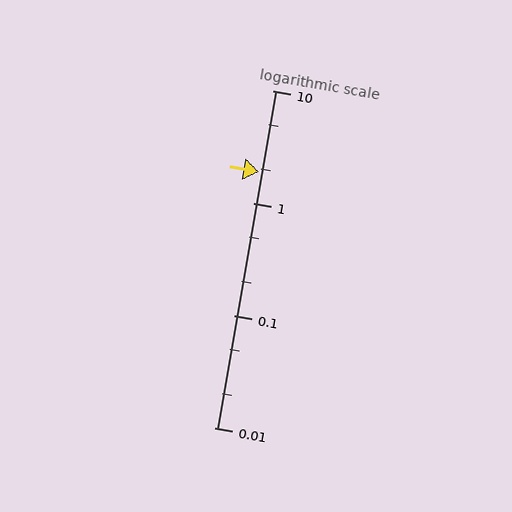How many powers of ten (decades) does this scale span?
The scale spans 3 decades, from 0.01 to 10.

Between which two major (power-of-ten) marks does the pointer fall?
The pointer is between 1 and 10.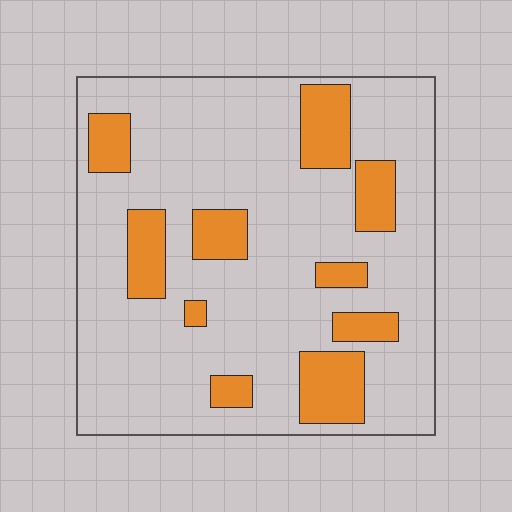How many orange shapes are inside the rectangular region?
10.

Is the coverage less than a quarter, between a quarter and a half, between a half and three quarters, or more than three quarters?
Less than a quarter.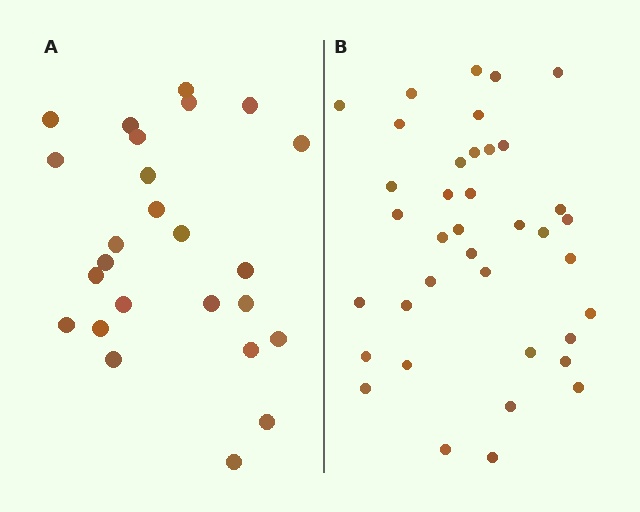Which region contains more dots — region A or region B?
Region B (the right region) has more dots.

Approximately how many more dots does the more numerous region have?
Region B has approximately 15 more dots than region A.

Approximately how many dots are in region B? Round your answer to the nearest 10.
About 40 dots. (The exact count is 38, which rounds to 40.)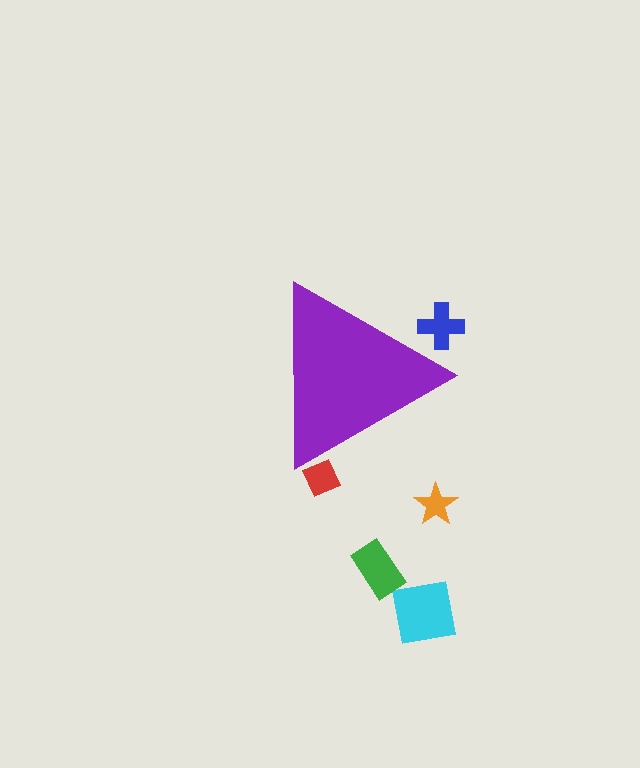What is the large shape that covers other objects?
A purple triangle.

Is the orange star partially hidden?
No, the orange star is fully visible.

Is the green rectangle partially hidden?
No, the green rectangle is fully visible.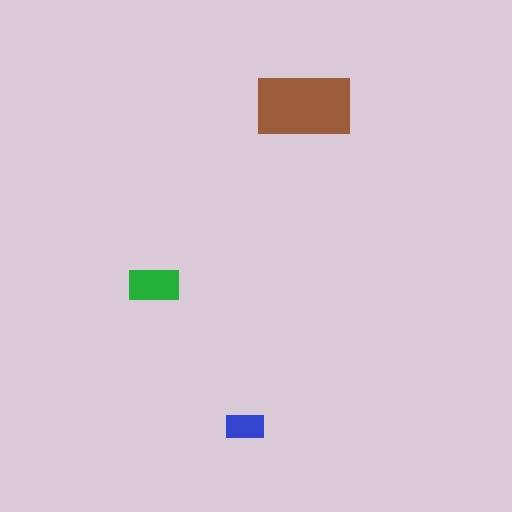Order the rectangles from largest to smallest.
the brown one, the green one, the blue one.